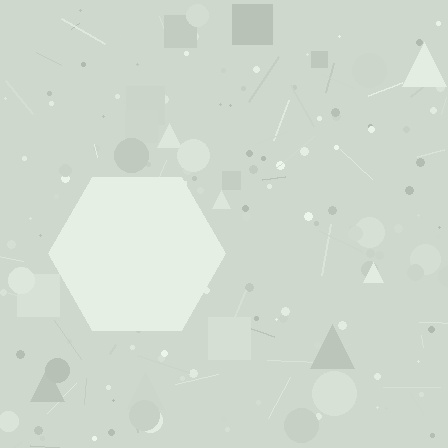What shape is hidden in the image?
A hexagon is hidden in the image.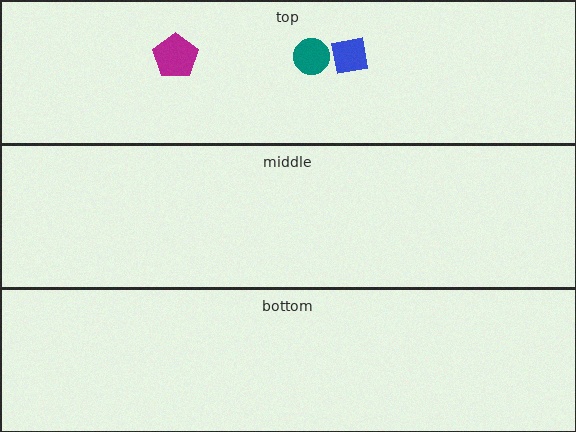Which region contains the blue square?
The top region.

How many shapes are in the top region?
3.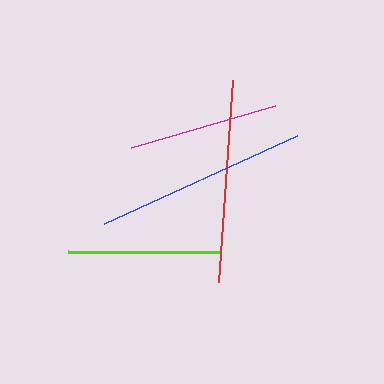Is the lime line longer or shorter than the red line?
The red line is longer than the lime line.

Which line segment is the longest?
The blue line is the longest at approximately 212 pixels.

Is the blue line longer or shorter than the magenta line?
The blue line is longer than the magenta line.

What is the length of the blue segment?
The blue segment is approximately 212 pixels long.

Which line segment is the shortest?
The magenta line is the shortest at approximately 149 pixels.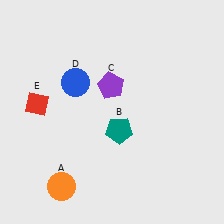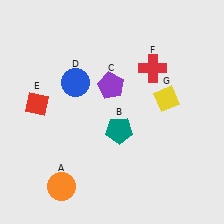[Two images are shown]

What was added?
A red cross (F), a yellow diamond (G) were added in Image 2.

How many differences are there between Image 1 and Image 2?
There are 2 differences between the two images.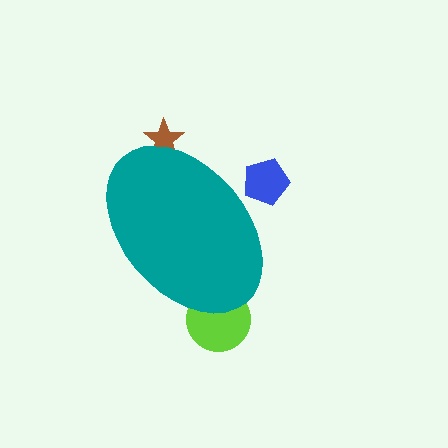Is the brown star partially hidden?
Yes, the brown star is partially hidden behind the teal ellipse.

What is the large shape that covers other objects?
A teal ellipse.